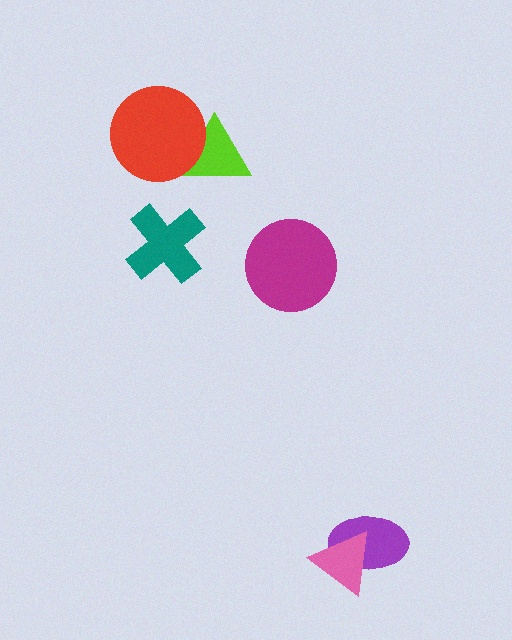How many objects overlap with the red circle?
1 object overlaps with the red circle.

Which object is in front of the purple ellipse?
The pink triangle is in front of the purple ellipse.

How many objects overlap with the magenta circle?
0 objects overlap with the magenta circle.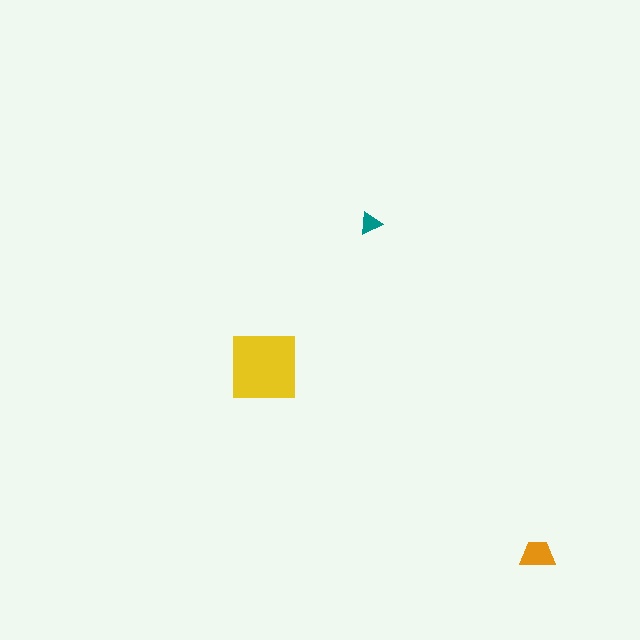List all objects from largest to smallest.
The yellow square, the orange trapezoid, the teal triangle.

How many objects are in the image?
There are 3 objects in the image.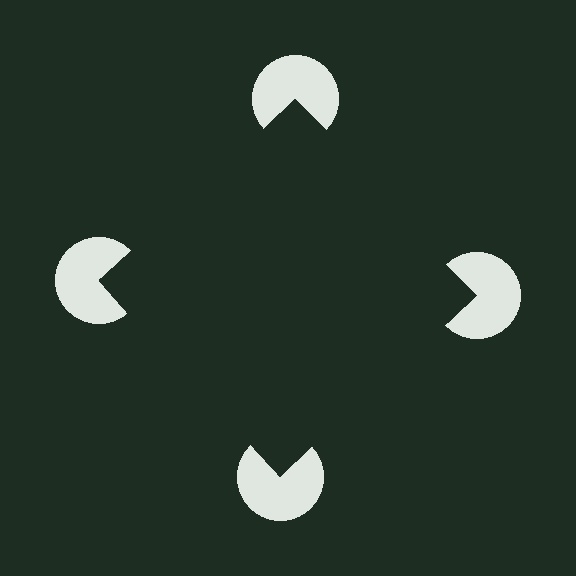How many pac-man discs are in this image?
There are 4 — one at each vertex of the illusory square.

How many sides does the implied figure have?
4 sides.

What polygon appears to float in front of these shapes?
An illusory square — its edges are inferred from the aligned wedge cuts in the pac-man discs, not physically drawn.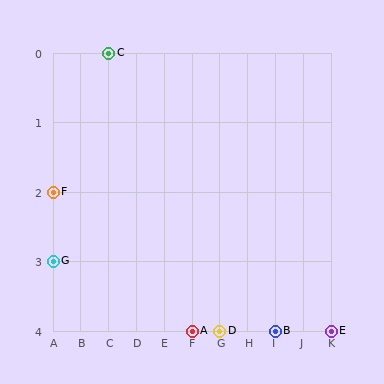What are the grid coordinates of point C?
Point C is at grid coordinates (C, 0).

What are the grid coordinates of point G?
Point G is at grid coordinates (A, 3).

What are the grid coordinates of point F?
Point F is at grid coordinates (A, 2).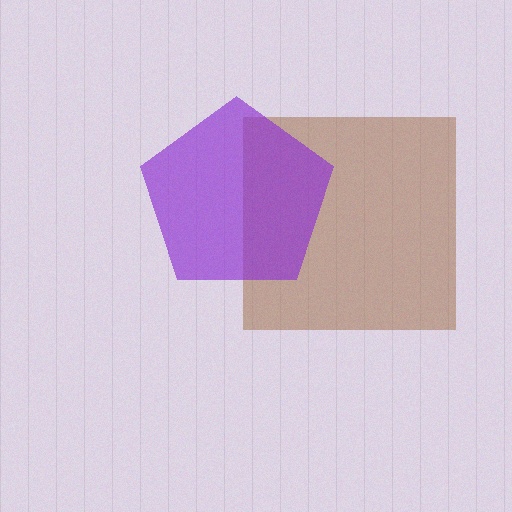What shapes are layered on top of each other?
The layered shapes are: a brown square, a purple pentagon.